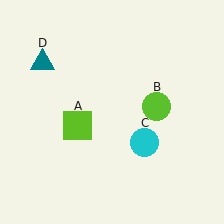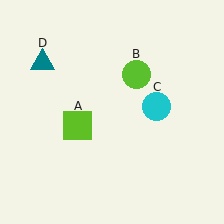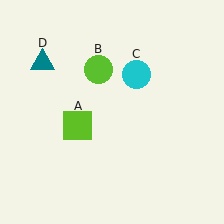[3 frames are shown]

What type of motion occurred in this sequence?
The lime circle (object B), cyan circle (object C) rotated counterclockwise around the center of the scene.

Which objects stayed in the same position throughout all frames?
Lime square (object A) and teal triangle (object D) remained stationary.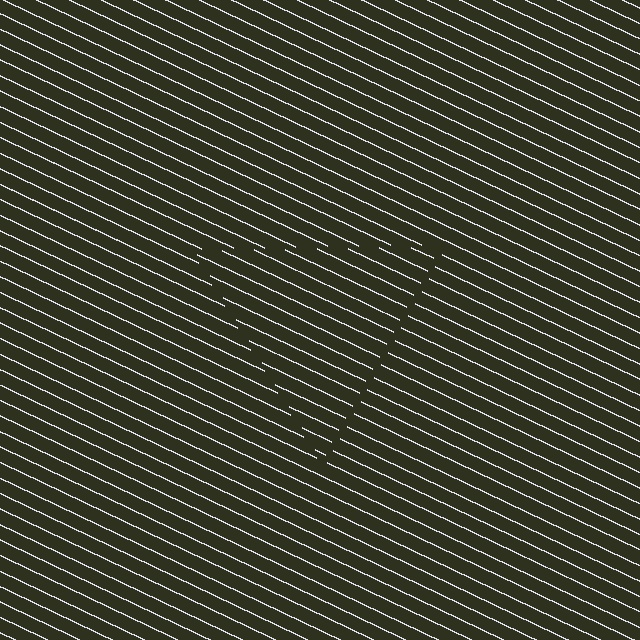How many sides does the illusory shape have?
3 sides — the line-ends trace a triangle.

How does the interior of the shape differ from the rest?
The interior of the shape contains the same grating, shifted by half a period — the contour is defined by the phase discontinuity where line-ends from the inner and outer gratings abut.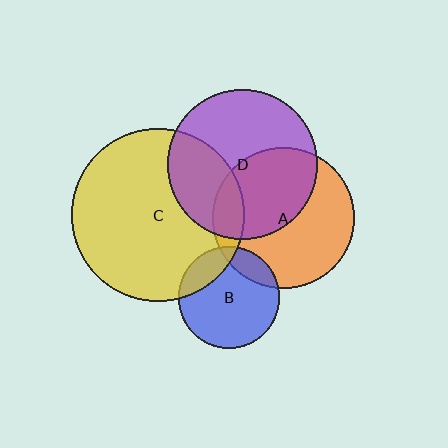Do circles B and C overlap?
Yes.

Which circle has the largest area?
Circle C (yellow).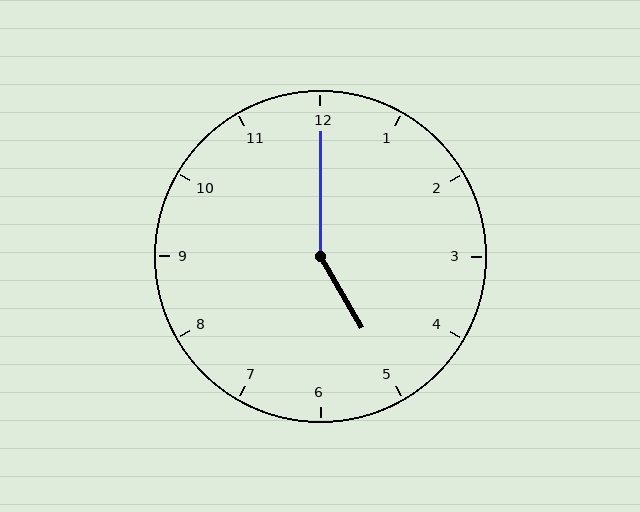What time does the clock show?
5:00.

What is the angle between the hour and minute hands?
Approximately 150 degrees.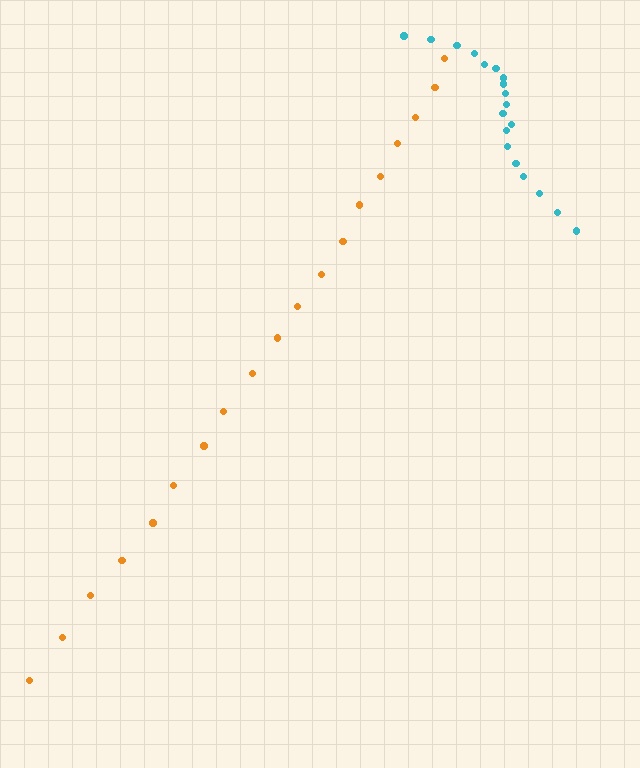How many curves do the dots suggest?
There are 2 distinct paths.